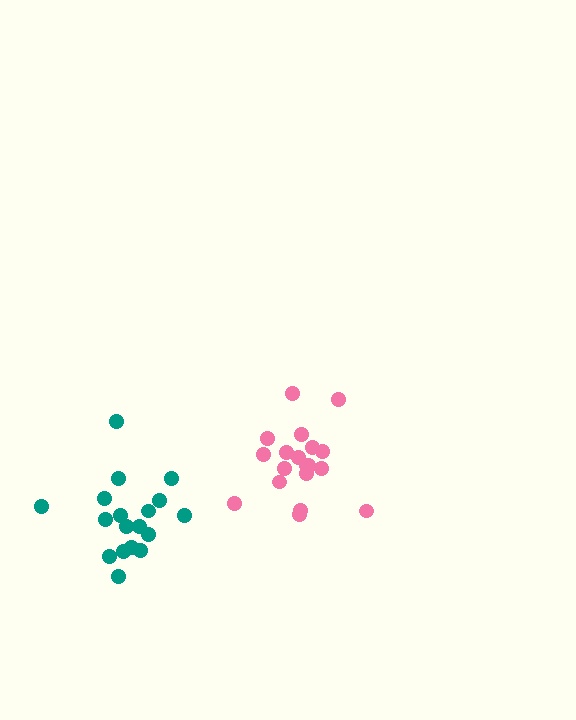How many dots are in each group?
Group 1: 18 dots, Group 2: 19 dots (37 total).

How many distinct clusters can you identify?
There are 2 distinct clusters.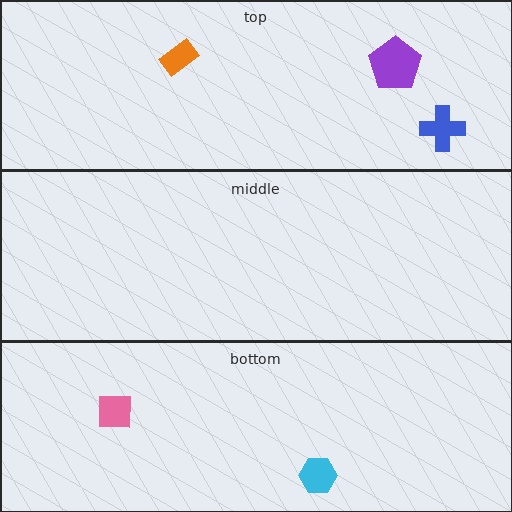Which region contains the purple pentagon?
The top region.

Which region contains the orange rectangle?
The top region.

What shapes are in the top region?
The orange rectangle, the purple pentagon, the blue cross.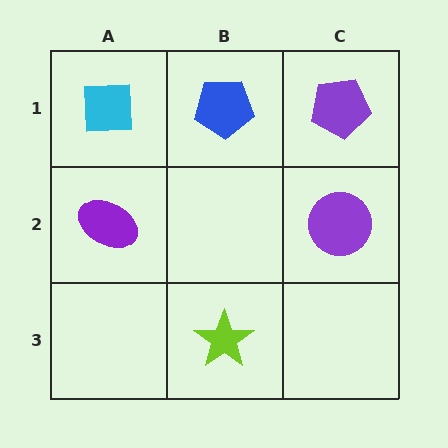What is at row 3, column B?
A lime star.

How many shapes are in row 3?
1 shape.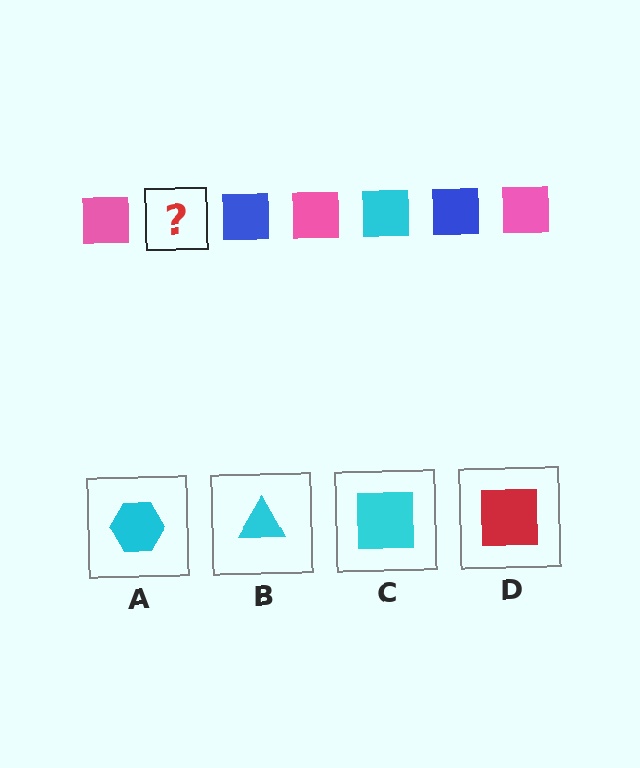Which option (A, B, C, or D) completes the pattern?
C.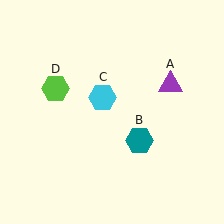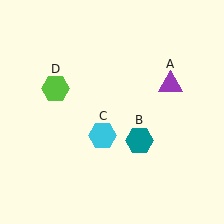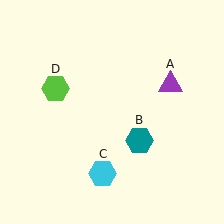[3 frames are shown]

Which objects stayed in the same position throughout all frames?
Purple triangle (object A) and teal hexagon (object B) and lime hexagon (object D) remained stationary.